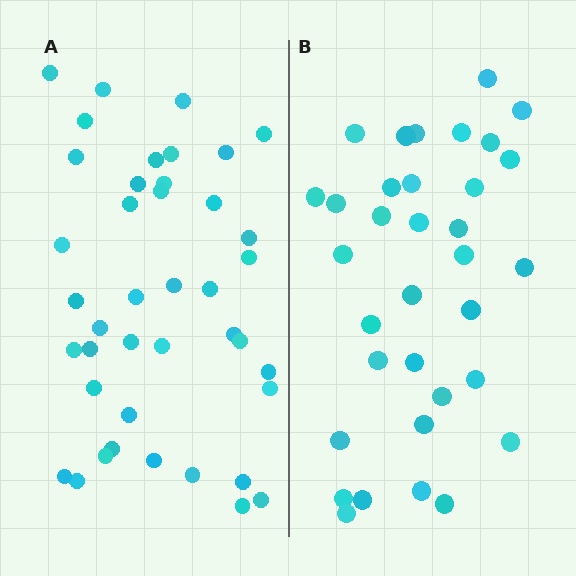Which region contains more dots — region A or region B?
Region A (the left region) has more dots.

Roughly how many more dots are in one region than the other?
Region A has roughly 8 or so more dots than region B.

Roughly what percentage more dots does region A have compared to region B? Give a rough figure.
About 20% more.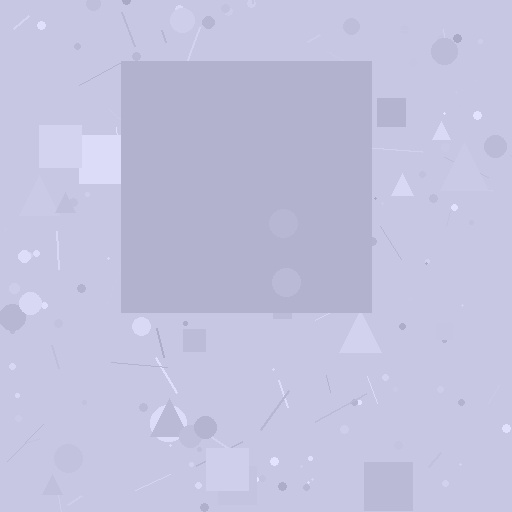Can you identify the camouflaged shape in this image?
The camouflaged shape is a square.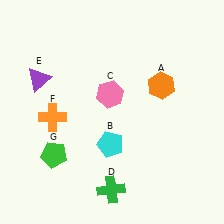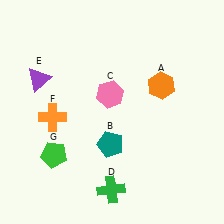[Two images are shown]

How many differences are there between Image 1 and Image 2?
There is 1 difference between the two images.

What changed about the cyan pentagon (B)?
In Image 1, B is cyan. In Image 2, it changed to teal.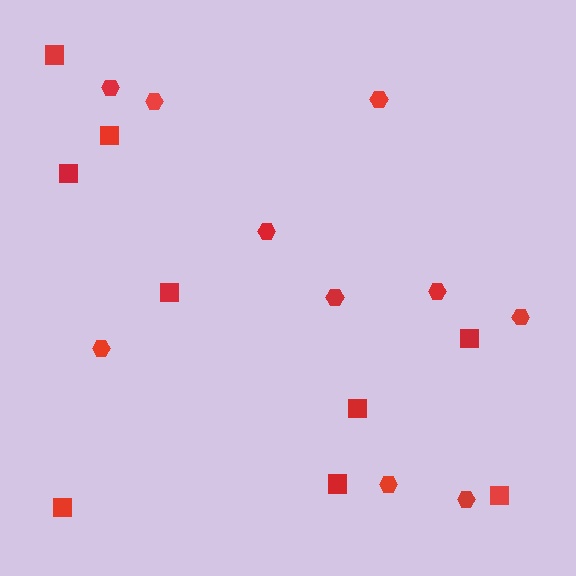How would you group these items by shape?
There are 2 groups: one group of hexagons (10) and one group of squares (9).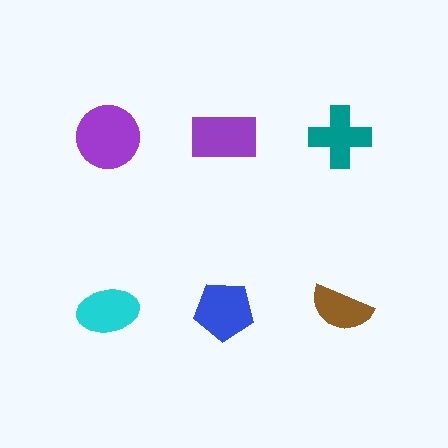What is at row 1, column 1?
A purple circle.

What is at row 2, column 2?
A blue pentagon.